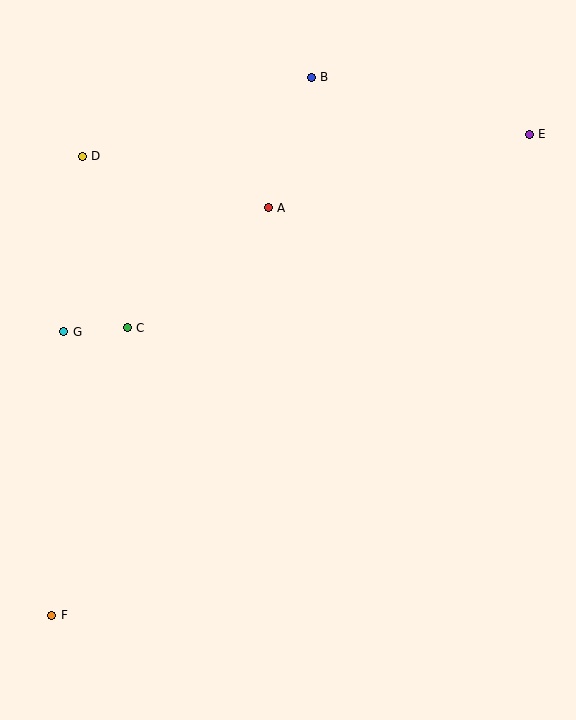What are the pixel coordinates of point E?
Point E is at (529, 134).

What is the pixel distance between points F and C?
The distance between F and C is 297 pixels.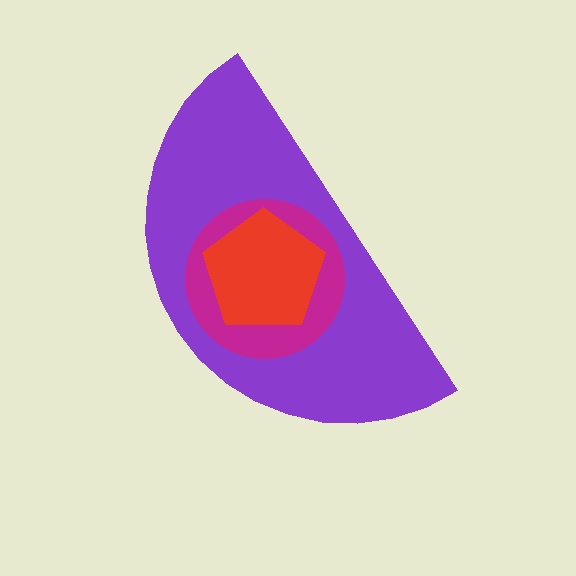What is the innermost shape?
The red pentagon.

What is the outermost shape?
The purple semicircle.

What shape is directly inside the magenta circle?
The red pentagon.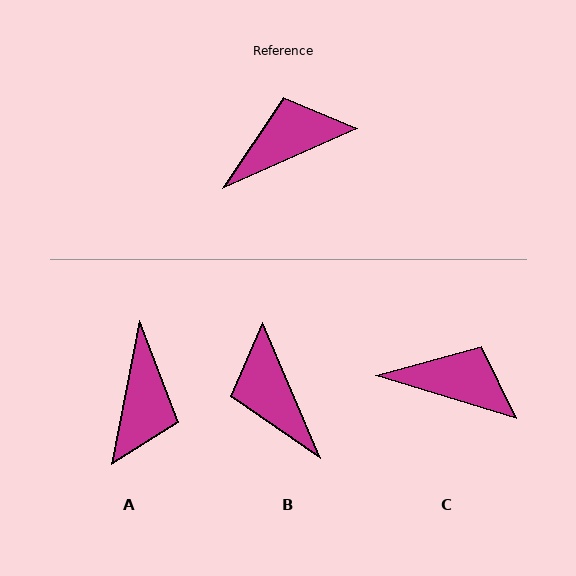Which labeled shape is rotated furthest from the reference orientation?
A, about 125 degrees away.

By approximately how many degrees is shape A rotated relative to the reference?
Approximately 125 degrees clockwise.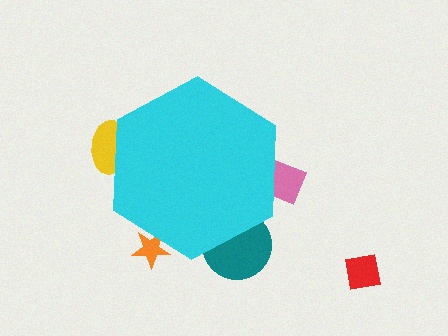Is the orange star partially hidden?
Yes, the orange star is partially hidden behind the cyan hexagon.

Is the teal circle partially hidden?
Yes, the teal circle is partially hidden behind the cyan hexagon.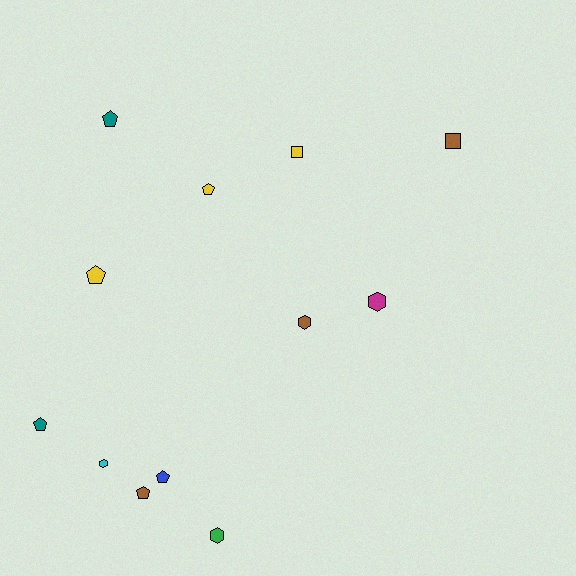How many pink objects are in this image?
There are no pink objects.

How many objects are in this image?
There are 12 objects.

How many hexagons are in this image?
There are 4 hexagons.